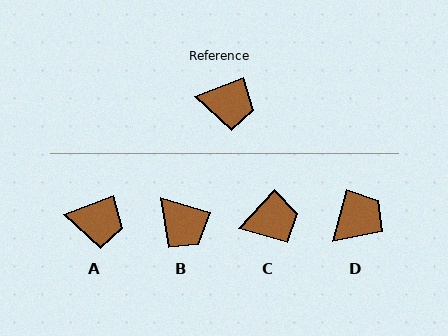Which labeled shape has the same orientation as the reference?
A.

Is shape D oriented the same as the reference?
No, it is off by about 54 degrees.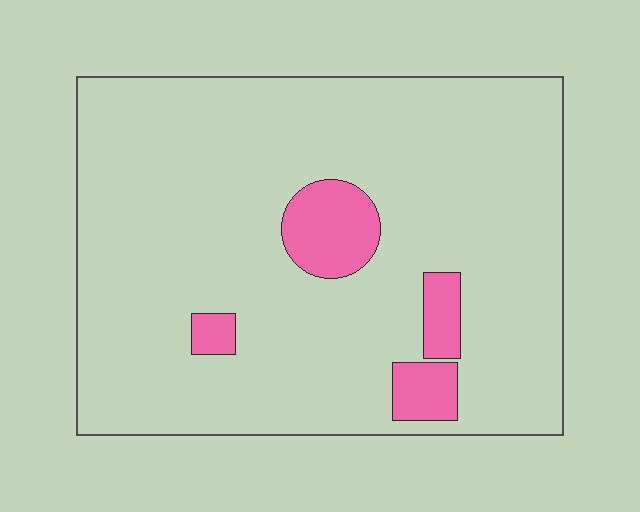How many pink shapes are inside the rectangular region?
4.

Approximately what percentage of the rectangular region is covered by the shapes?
Approximately 10%.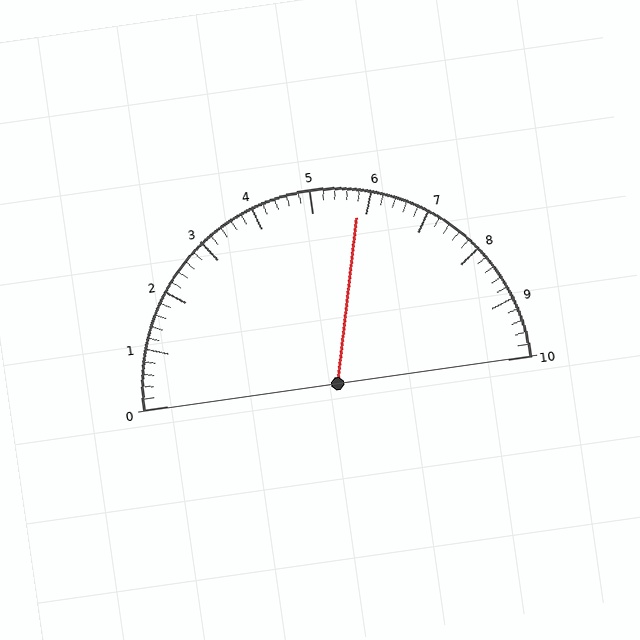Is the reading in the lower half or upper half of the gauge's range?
The reading is in the upper half of the range (0 to 10).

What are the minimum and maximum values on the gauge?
The gauge ranges from 0 to 10.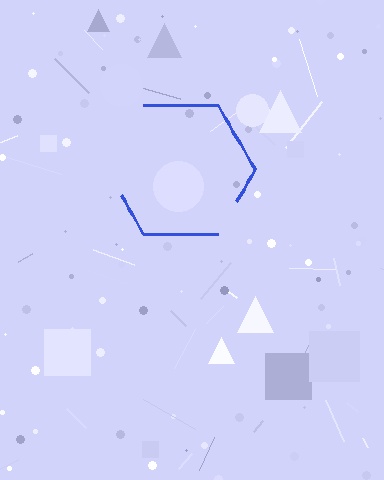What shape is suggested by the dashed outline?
The dashed outline suggests a hexagon.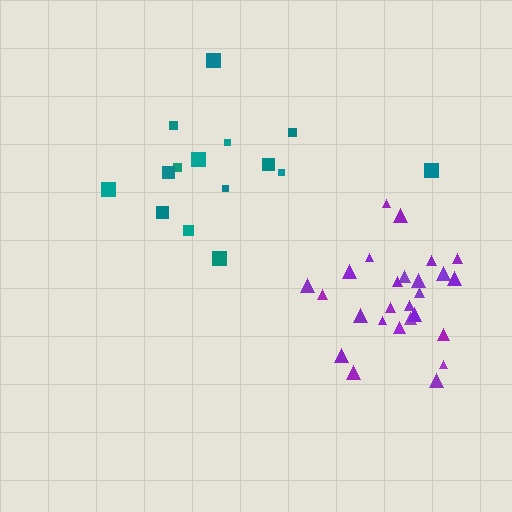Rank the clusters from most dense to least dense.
purple, teal.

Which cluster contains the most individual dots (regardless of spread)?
Purple (26).